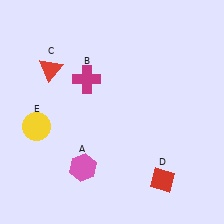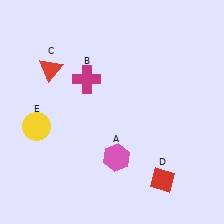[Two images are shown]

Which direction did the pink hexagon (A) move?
The pink hexagon (A) moved right.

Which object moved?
The pink hexagon (A) moved right.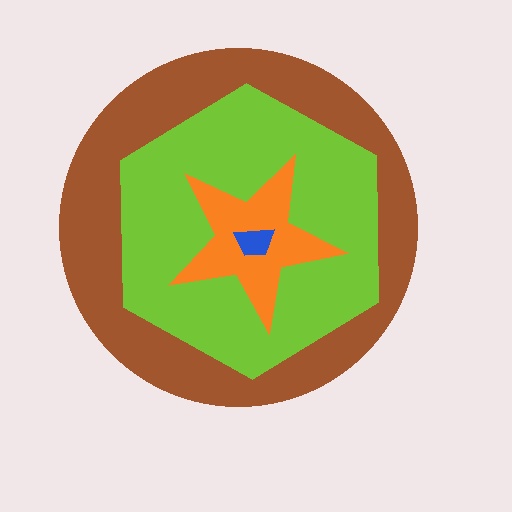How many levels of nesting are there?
4.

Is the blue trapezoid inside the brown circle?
Yes.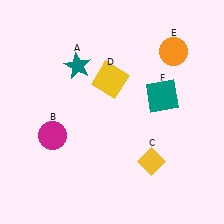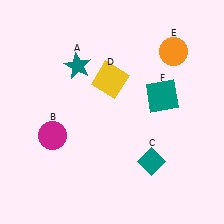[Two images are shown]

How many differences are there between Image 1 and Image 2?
There is 1 difference between the two images.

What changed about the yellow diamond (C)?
In Image 1, C is yellow. In Image 2, it changed to teal.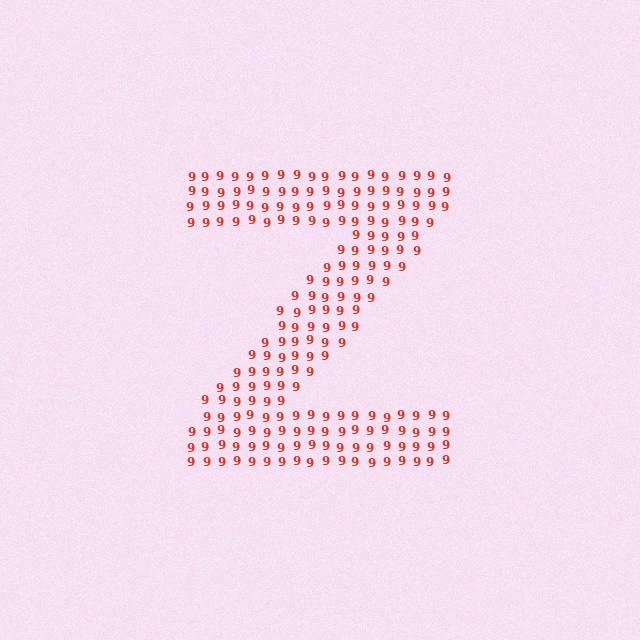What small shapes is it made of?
It is made of small digit 9's.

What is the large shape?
The large shape is the letter Z.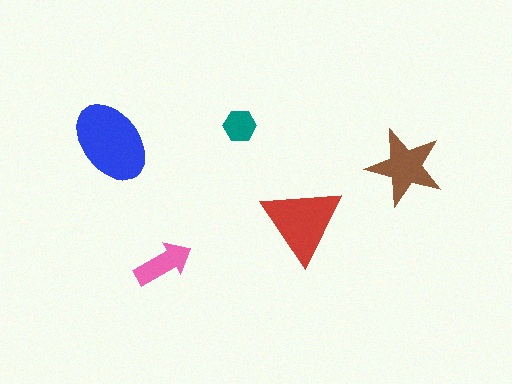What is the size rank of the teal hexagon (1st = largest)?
5th.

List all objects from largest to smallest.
The blue ellipse, the red triangle, the brown star, the pink arrow, the teal hexagon.